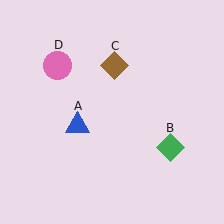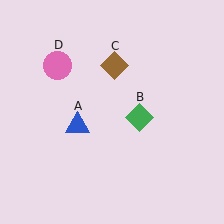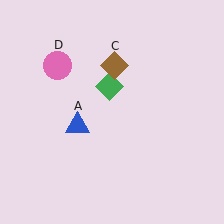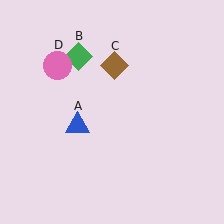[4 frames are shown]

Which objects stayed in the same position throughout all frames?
Blue triangle (object A) and brown diamond (object C) and pink circle (object D) remained stationary.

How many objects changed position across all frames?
1 object changed position: green diamond (object B).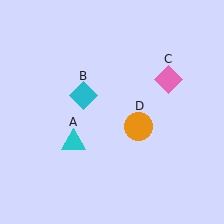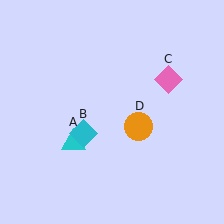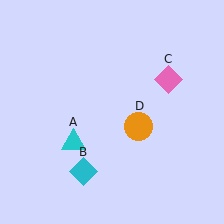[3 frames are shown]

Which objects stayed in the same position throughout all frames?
Cyan triangle (object A) and pink diamond (object C) and orange circle (object D) remained stationary.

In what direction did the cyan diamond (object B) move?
The cyan diamond (object B) moved down.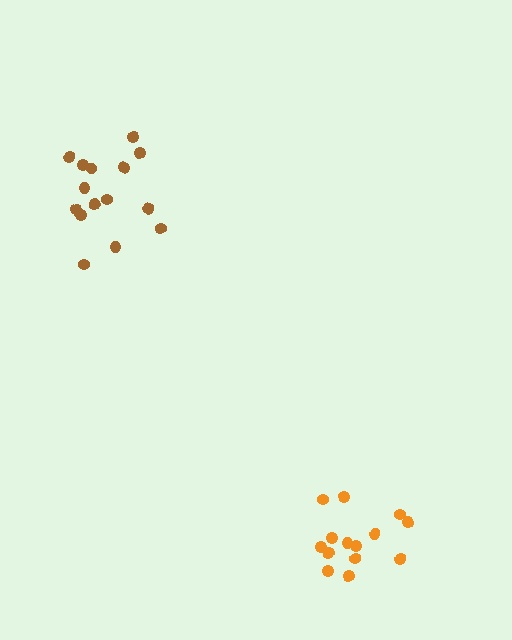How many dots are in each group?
Group 1: 14 dots, Group 2: 15 dots (29 total).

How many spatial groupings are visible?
There are 2 spatial groupings.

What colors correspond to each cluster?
The clusters are colored: orange, brown.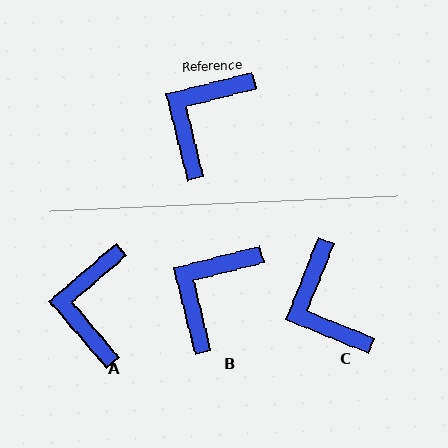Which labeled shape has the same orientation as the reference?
B.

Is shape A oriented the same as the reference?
No, it is off by about 26 degrees.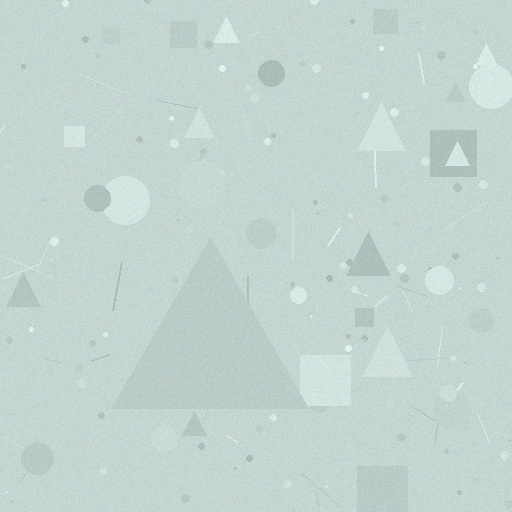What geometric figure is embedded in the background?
A triangle is embedded in the background.